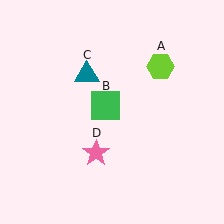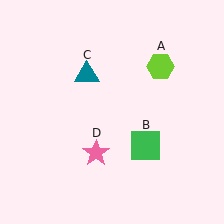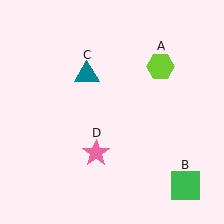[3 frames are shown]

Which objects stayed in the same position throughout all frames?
Lime hexagon (object A) and teal triangle (object C) and pink star (object D) remained stationary.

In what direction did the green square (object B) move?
The green square (object B) moved down and to the right.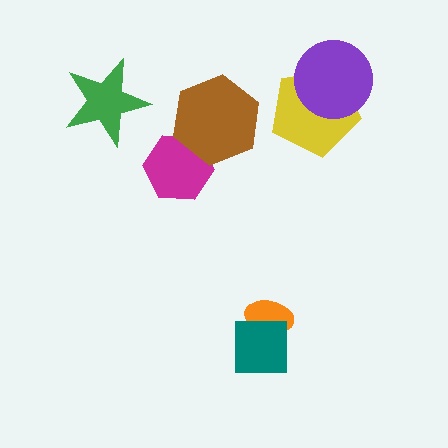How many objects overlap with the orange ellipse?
1 object overlaps with the orange ellipse.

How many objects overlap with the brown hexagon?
1 object overlaps with the brown hexagon.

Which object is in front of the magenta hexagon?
The brown hexagon is in front of the magenta hexagon.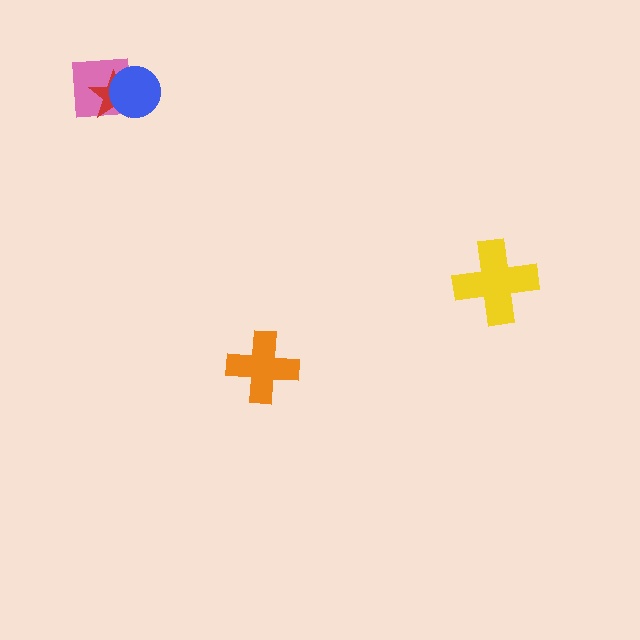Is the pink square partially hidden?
Yes, it is partially covered by another shape.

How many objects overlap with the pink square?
2 objects overlap with the pink square.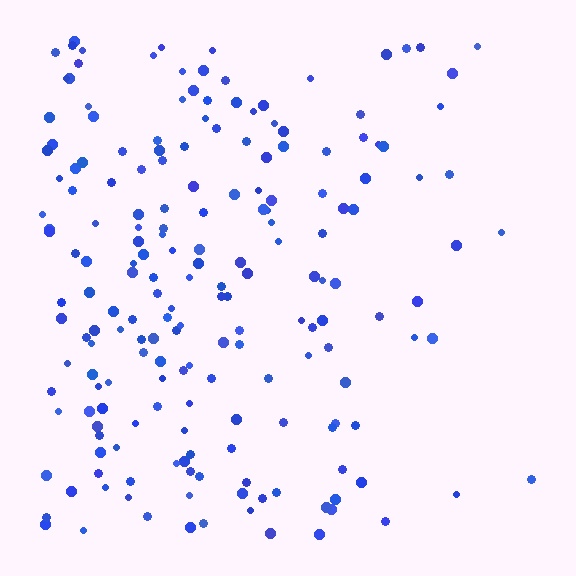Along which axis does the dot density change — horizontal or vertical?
Horizontal.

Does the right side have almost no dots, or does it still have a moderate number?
Still a moderate number, just noticeably fewer than the left.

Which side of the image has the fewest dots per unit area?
The right.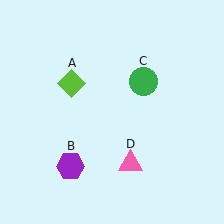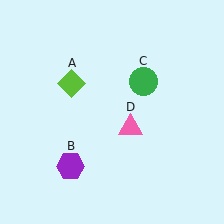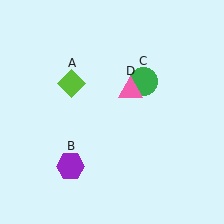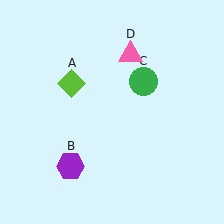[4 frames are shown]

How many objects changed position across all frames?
1 object changed position: pink triangle (object D).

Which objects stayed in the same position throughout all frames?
Lime diamond (object A) and purple hexagon (object B) and green circle (object C) remained stationary.